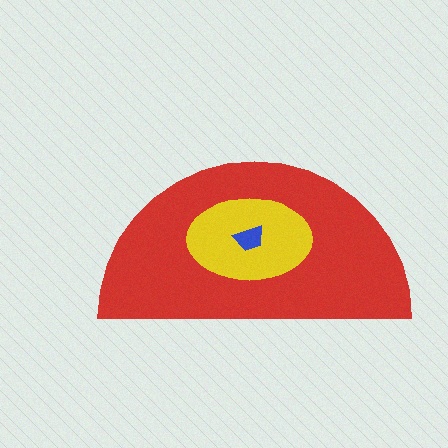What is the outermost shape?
The red semicircle.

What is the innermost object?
The blue trapezoid.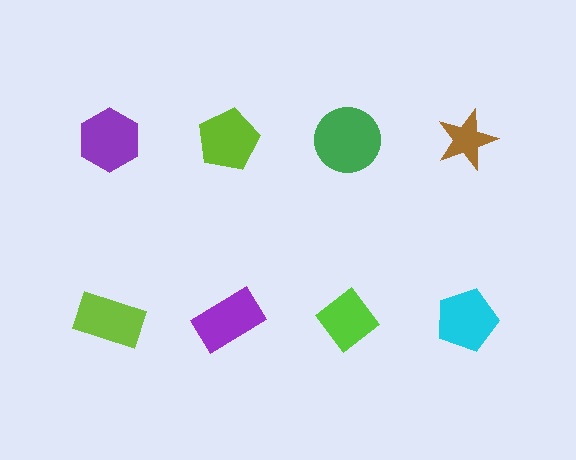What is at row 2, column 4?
A cyan pentagon.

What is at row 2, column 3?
A lime diamond.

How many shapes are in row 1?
4 shapes.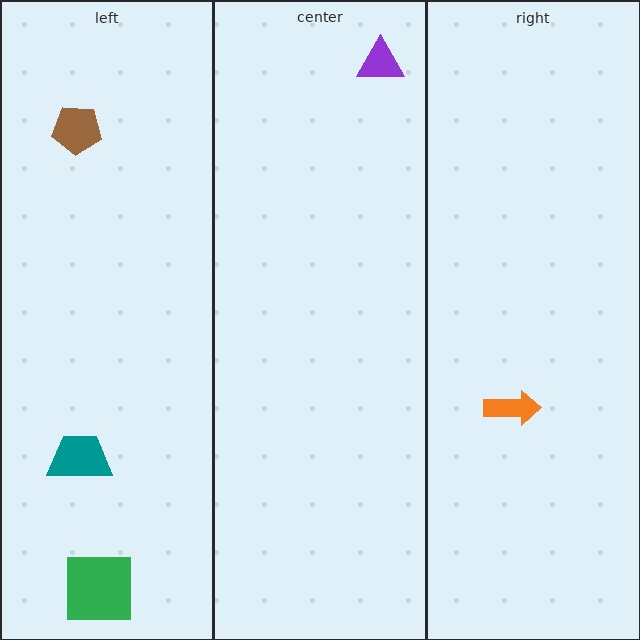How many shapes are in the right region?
1.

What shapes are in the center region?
The purple triangle.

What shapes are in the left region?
The teal trapezoid, the brown pentagon, the green square.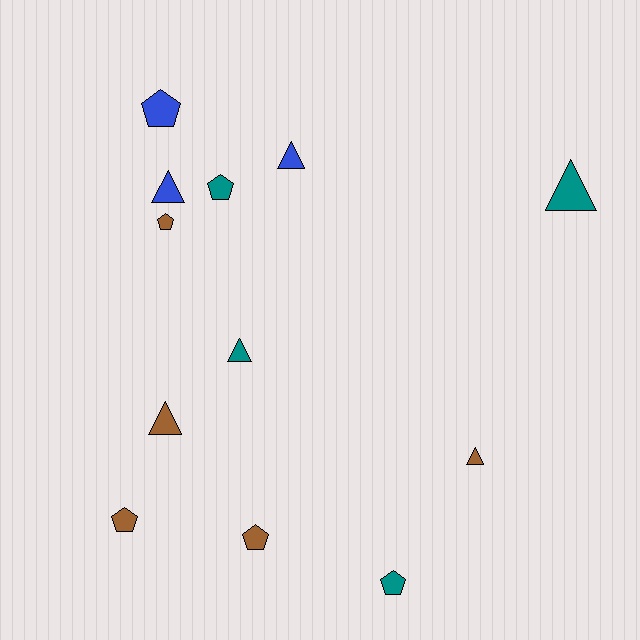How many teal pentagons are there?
There are 2 teal pentagons.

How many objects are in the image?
There are 12 objects.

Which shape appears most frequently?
Pentagon, with 6 objects.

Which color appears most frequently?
Brown, with 5 objects.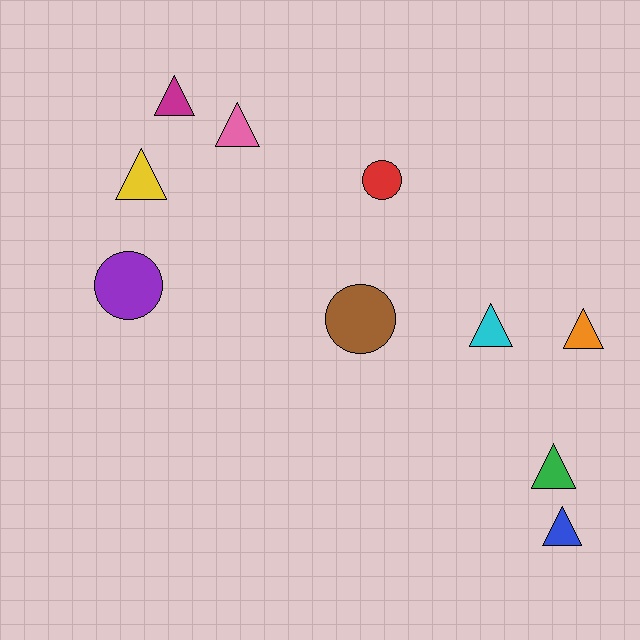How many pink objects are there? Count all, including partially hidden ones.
There is 1 pink object.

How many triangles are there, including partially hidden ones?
There are 7 triangles.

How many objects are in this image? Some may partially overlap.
There are 10 objects.